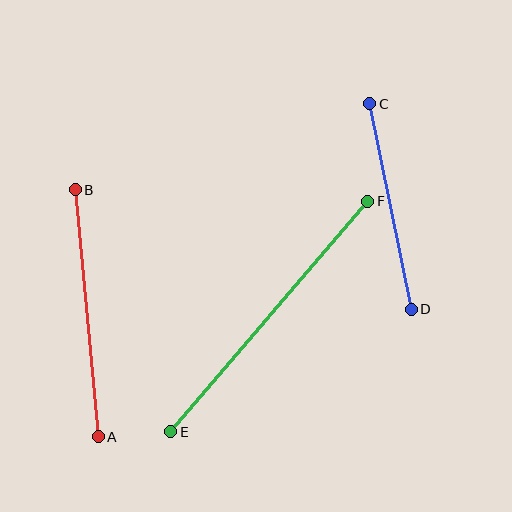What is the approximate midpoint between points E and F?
The midpoint is at approximately (269, 317) pixels.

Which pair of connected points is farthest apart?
Points E and F are farthest apart.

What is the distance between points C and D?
The distance is approximately 210 pixels.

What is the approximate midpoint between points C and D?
The midpoint is at approximately (391, 207) pixels.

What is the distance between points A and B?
The distance is approximately 248 pixels.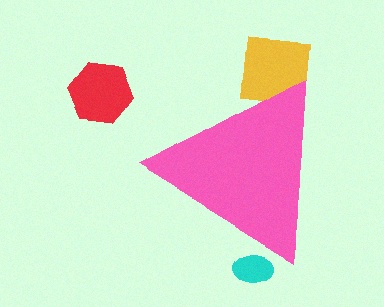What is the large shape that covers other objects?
A pink triangle.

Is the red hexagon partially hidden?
No, the red hexagon is fully visible.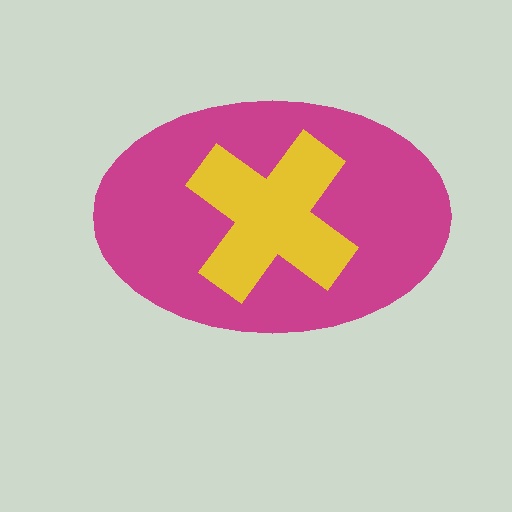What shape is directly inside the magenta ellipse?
The yellow cross.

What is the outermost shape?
The magenta ellipse.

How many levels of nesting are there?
2.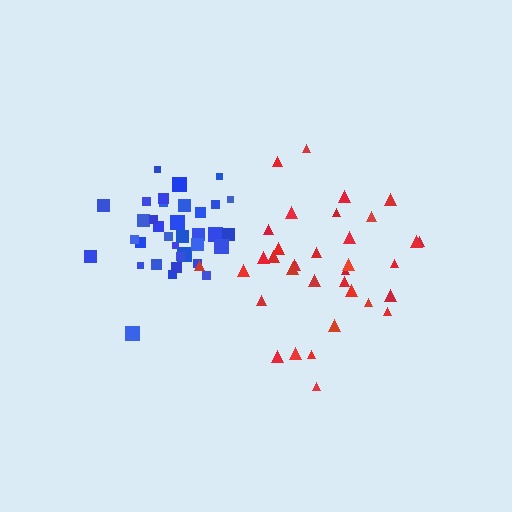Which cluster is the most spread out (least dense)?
Red.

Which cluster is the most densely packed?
Blue.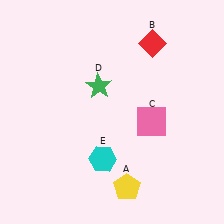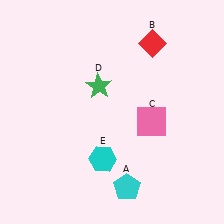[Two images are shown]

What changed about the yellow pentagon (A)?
In Image 1, A is yellow. In Image 2, it changed to cyan.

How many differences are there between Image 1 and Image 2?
There is 1 difference between the two images.